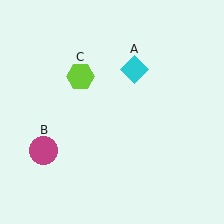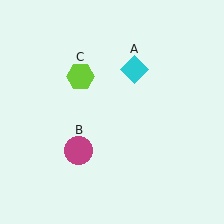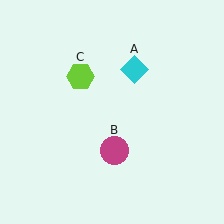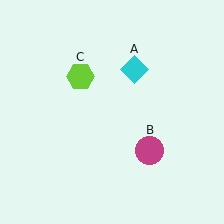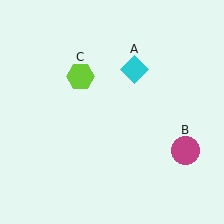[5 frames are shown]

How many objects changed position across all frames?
1 object changed position: magenta circle (object B).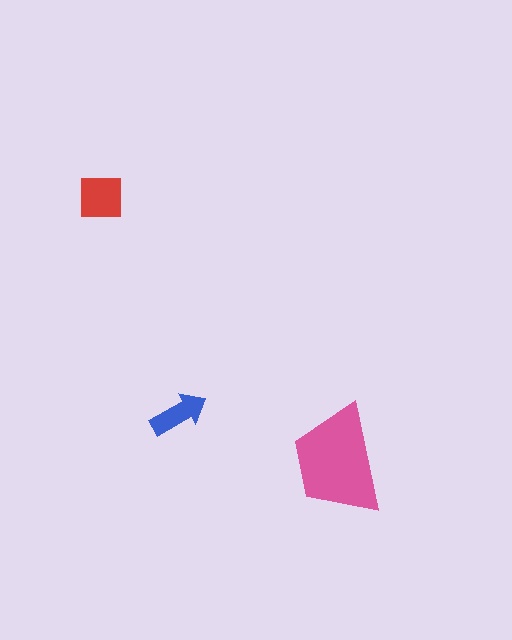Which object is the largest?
The pink trapezoid.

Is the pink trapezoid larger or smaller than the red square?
Larger.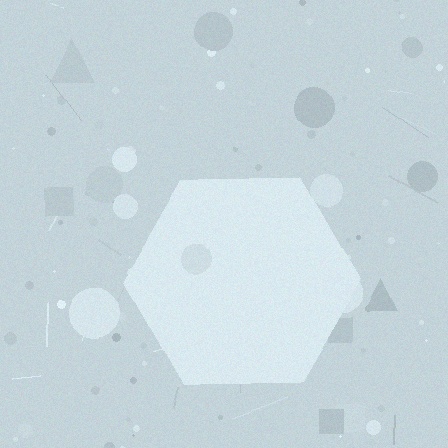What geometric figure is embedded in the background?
A hexagon is embedded in the background.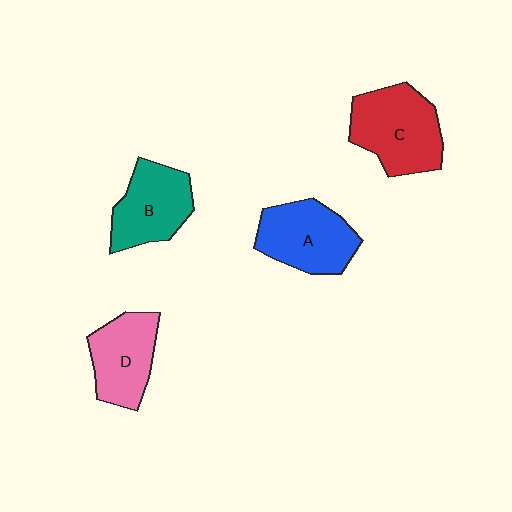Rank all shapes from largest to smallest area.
From largest to smallest: C (red), A (blue), B (teal), D (pink).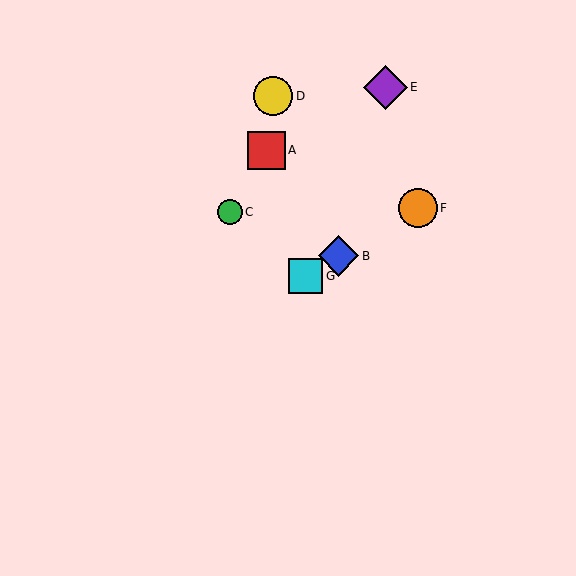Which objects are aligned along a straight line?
Objects B, F, G are aligned along a straight line.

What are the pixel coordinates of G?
Object G is at (305, 276).